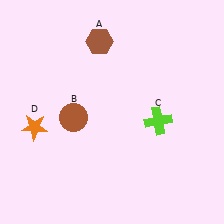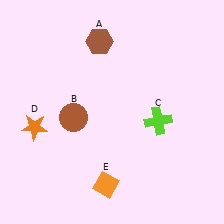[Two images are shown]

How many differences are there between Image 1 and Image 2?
There is 1 difference between the two images.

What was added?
An orange diamond (E) was added in Image 2.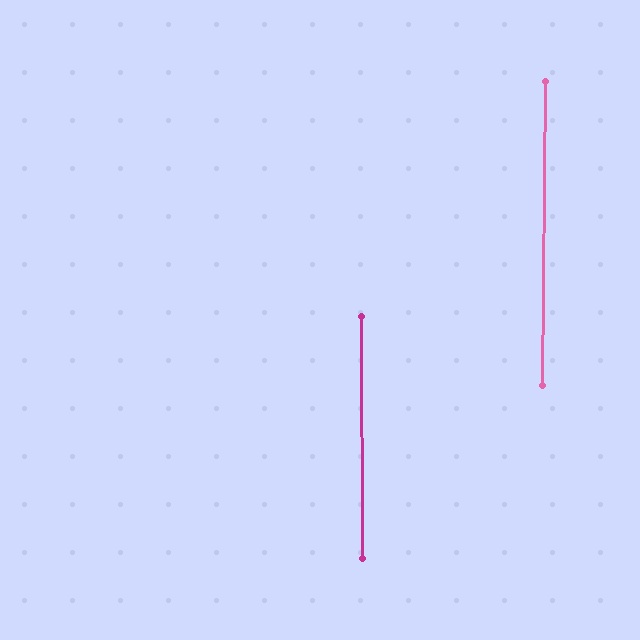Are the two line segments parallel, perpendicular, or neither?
Parallel — their directions differ by only 0.6°.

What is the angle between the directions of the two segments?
Approximately 1 degree.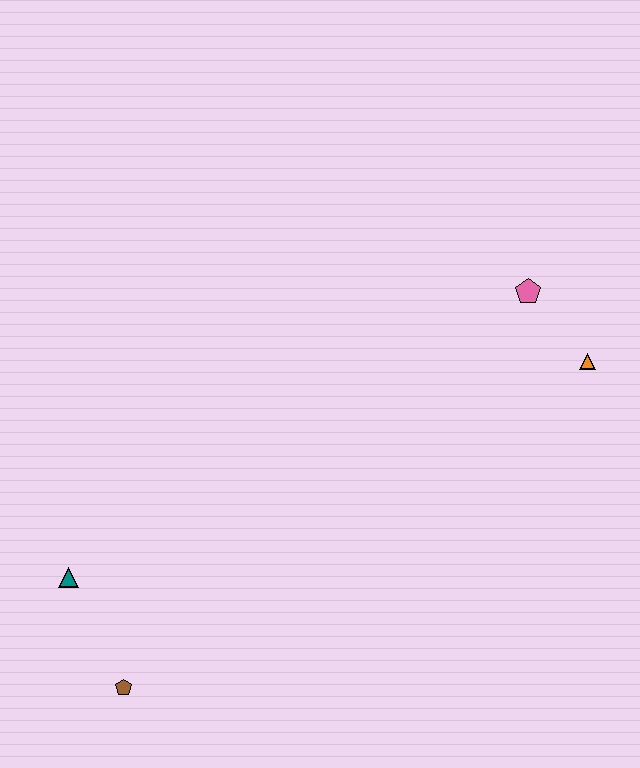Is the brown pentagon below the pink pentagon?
Yes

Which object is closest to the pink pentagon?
The orange triangle is closest to the pink pentagon.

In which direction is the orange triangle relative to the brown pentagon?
The orange triangle is to the right of the brown pentagon.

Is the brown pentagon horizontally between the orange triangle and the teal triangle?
Yes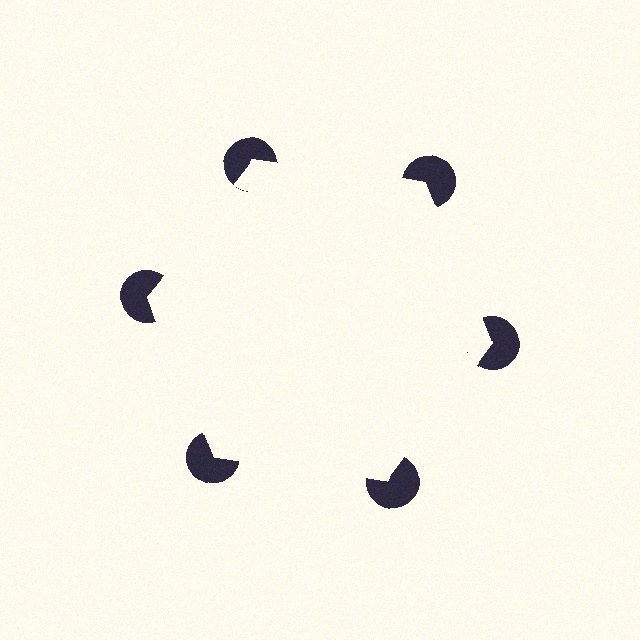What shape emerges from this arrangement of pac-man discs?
An illusory hexagon — its edges are inferred from the aligned wedge cuts in the pac-man discs, not physically drawn.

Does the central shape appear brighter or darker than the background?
It typically appears slightly brighter than the background, even though no actual brightness change is drawn.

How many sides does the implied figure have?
6 sides.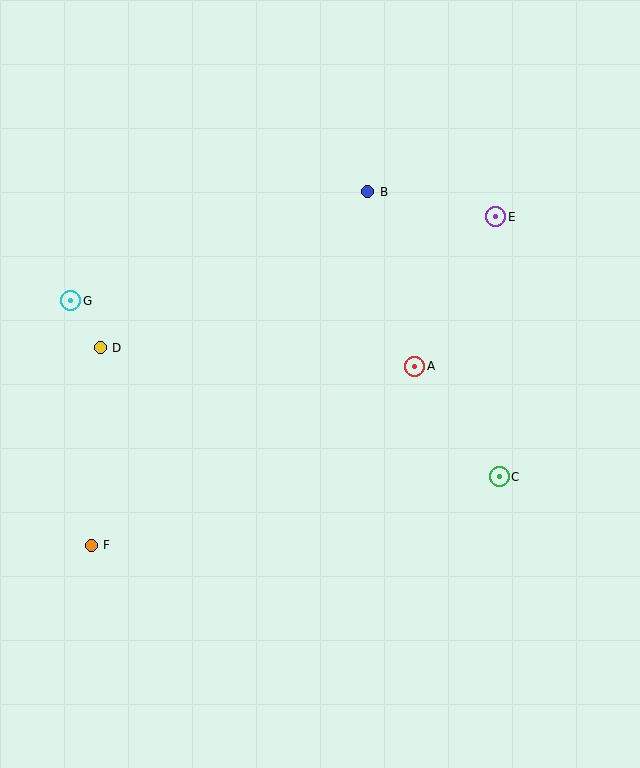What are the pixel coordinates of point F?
Point F is at (91, 545).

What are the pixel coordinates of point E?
Point E is at (496, 217).